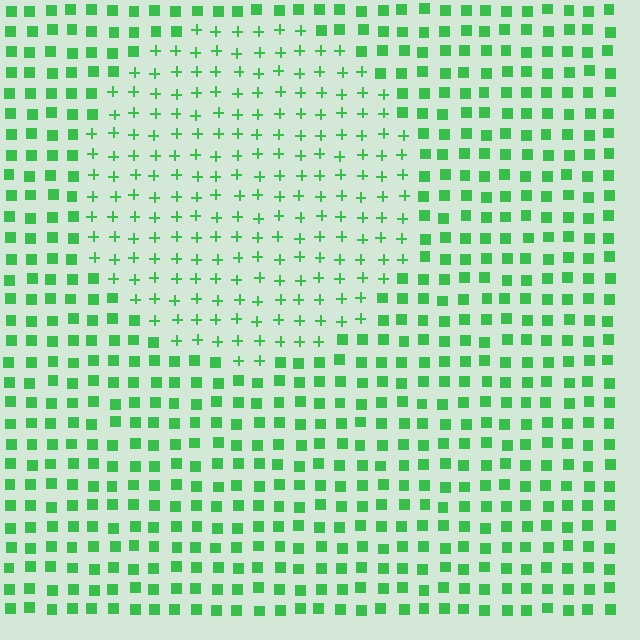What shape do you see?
I see a circle.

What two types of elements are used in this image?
The image uses plus signs inside the circle region and squares outside it.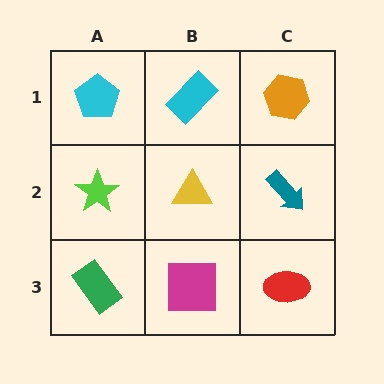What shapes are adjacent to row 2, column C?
An orange hexagon (row 1, column C), a red ellipse (row 3, column C), a yellow triangle (row 2, column B).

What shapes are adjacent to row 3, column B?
A yellow triangle (row 2, column B), a green rectangle (row 3, column A), a red ellipse (row 3, column C).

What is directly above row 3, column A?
A lime star.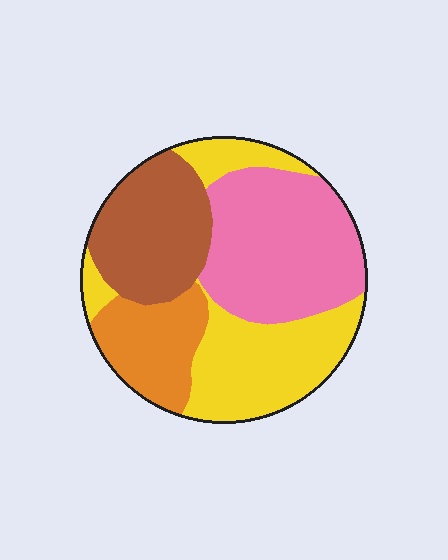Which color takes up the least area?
Orange, at roughly 15%.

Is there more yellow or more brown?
Yellow.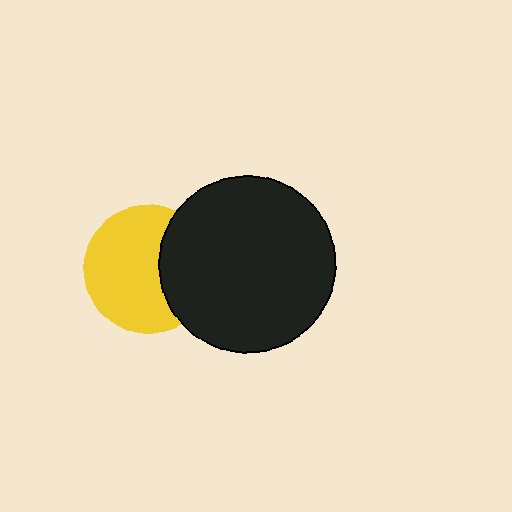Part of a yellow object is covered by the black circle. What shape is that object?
It is a circle.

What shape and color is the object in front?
The object in front is a black circle.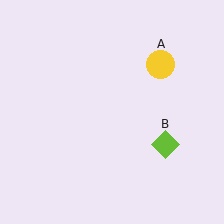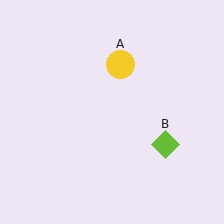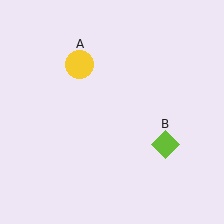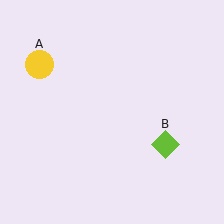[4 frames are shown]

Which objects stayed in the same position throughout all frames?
Lime diamond (object B) remained stationary.